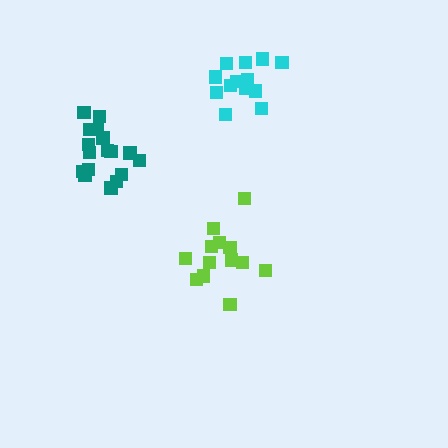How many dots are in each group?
Group 1: 13 dots, Group 2: 13 dots, Group 3: 17 dots (43 total).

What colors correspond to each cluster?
The clusters are colored: cyan, lime, teal.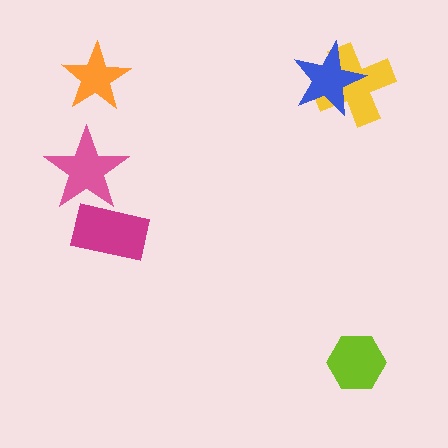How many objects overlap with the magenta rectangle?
1 object overlaps with the magenta rectangle.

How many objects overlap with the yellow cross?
1 object overlaps with the yellow cross.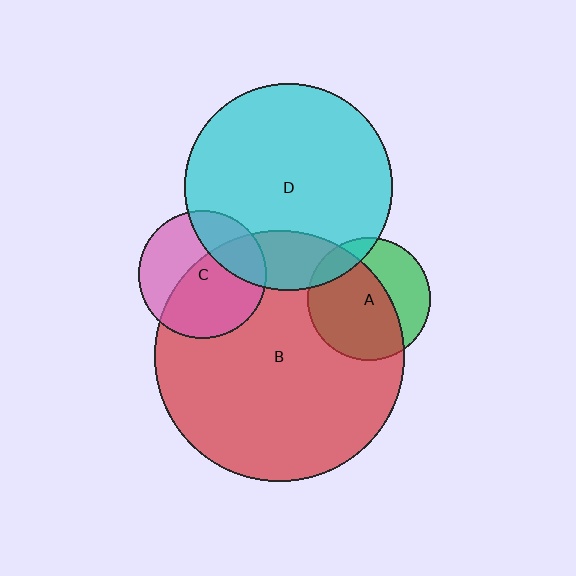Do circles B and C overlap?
Yes.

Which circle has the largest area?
Circle B (red).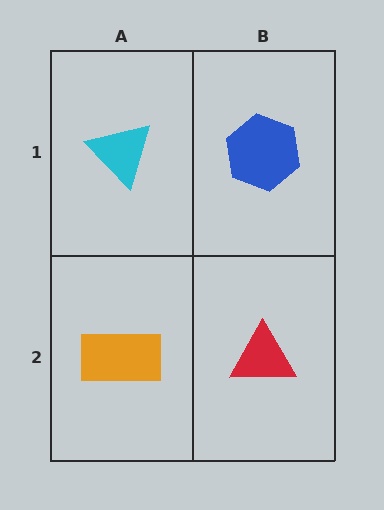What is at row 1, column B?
A blue hexagon.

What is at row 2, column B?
A red triangle.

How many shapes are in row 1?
2 shapes.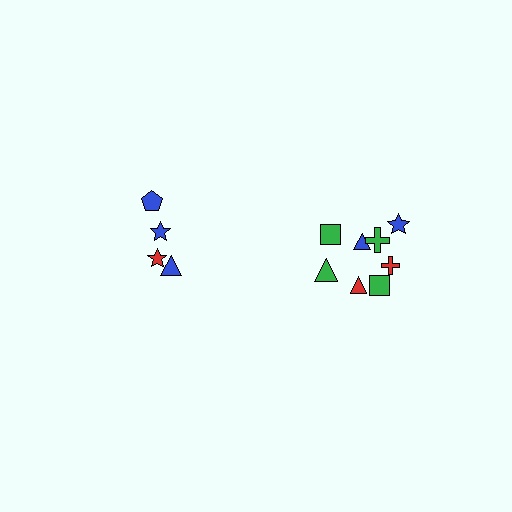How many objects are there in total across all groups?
There are 12 objects.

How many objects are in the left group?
There are 4 objects.